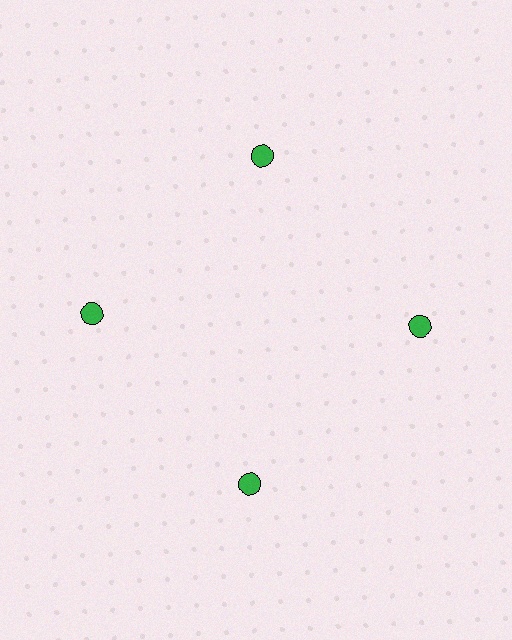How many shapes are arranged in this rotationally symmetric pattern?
There are 4 shapes, arranged in 4 groups of 1.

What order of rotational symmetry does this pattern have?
This pattern has 4-fold rotational symmetry.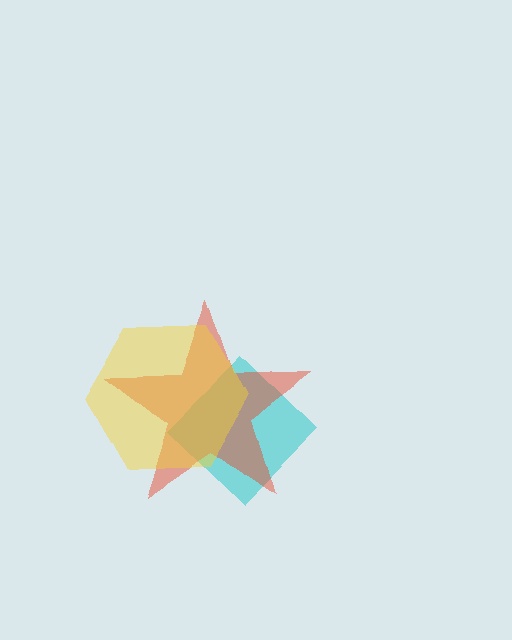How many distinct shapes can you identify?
There are 3 distinct shapes: a cyan diamond, a red star, a yellow hexagon.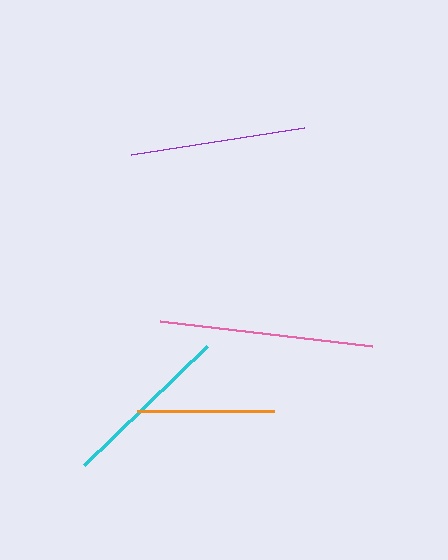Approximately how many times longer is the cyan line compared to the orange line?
The cyan line is approximately 1.2 times the length of the orange line.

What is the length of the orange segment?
The orange segment is approximately 137 pixels long.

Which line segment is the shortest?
The orange line is the shortest at approximately 137 pixels.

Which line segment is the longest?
The pink line is the longest at approximately 214 pixels.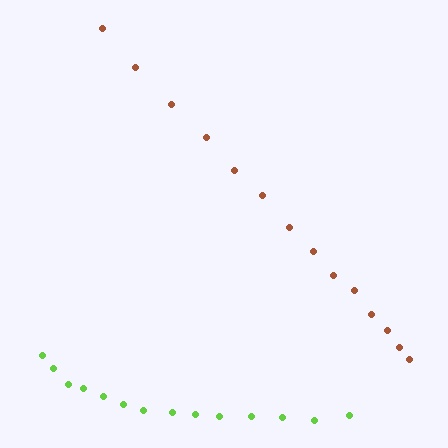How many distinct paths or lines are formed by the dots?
There are 2 distinct paths.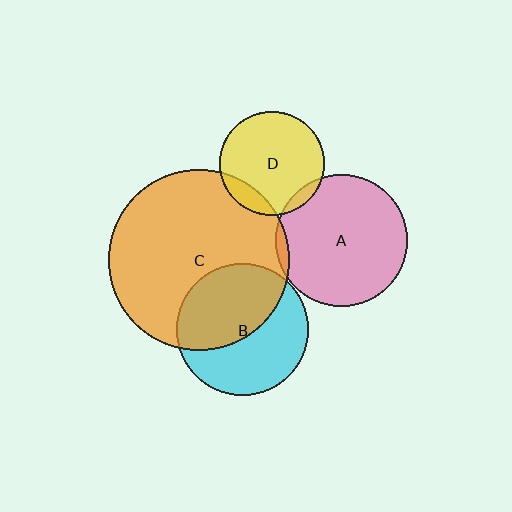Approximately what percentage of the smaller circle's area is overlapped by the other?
Approximately 5%.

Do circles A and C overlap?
Yes.